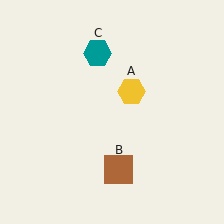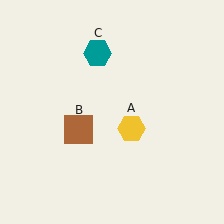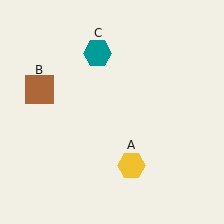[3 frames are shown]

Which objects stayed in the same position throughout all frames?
Teal hexagon (object C) remained stationary.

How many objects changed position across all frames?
2 objects changed position: yellow hexagon (object A), brown square (object B).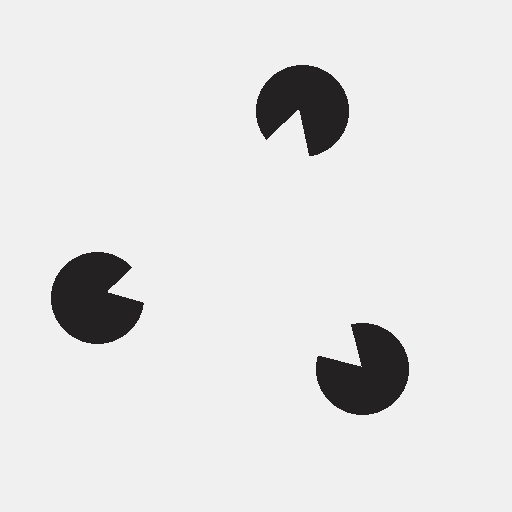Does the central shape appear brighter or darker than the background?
It typically appears slightly brighter than the background, even though no actual brightness change is drawn.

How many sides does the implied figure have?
3 sides.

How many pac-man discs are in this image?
There are 3 — one at each vertex of the illusory triangle.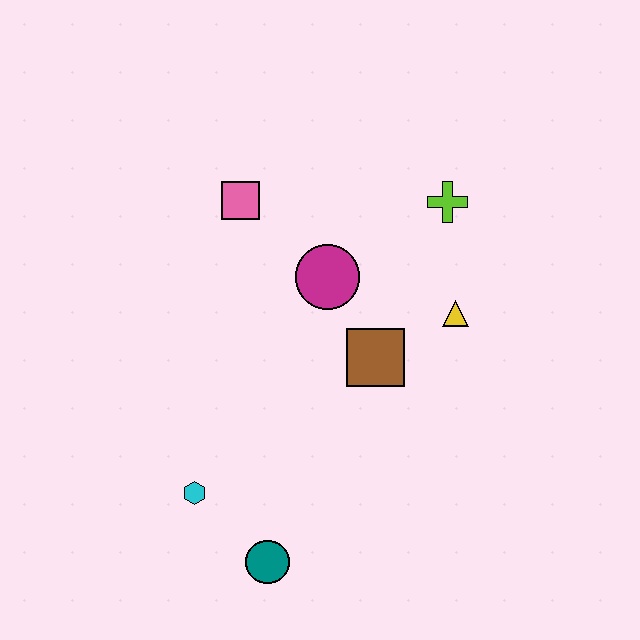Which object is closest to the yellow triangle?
The brown square is closest to the yellow triangle.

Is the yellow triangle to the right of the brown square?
Yes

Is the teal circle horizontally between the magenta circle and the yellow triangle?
No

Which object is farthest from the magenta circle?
The teal circle is farthest from the magenta circle.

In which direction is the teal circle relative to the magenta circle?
The teal circle is below the magenta circle.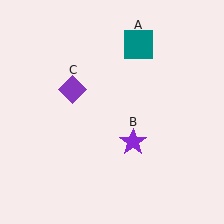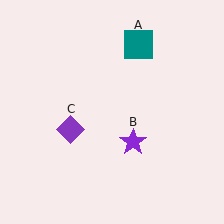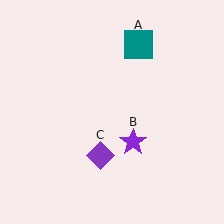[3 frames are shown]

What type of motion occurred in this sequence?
The purple diamond (object C) rotated counterclockwise around the center of the scene.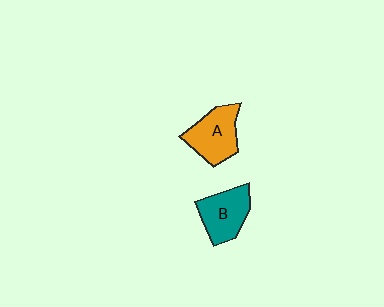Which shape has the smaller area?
Shape B (teal).